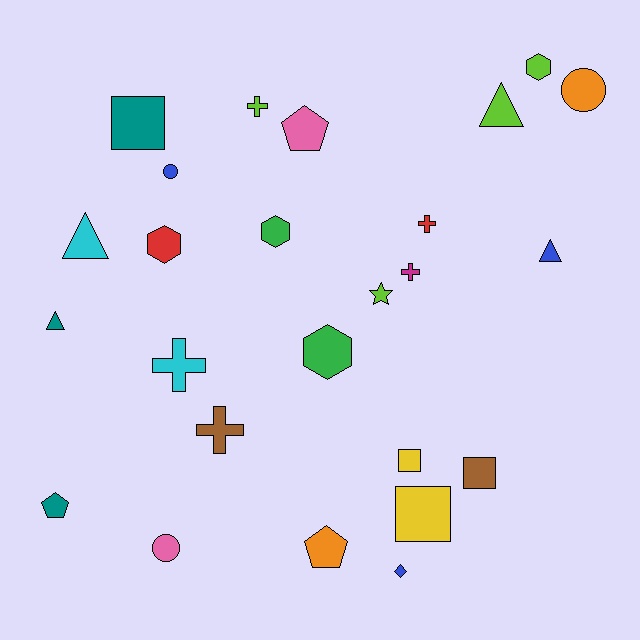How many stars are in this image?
There is 1 star.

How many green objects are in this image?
There are 2 green objects.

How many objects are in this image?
There are 25 objects.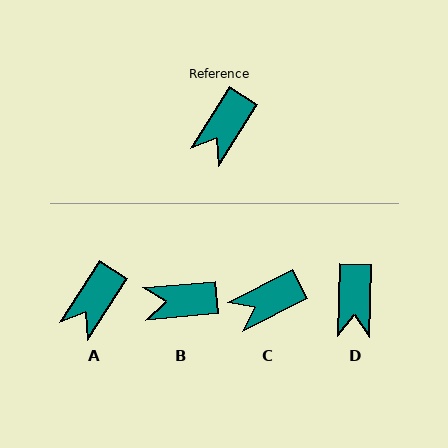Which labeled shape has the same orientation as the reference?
A.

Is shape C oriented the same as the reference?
No, it is off by about 30 degrees.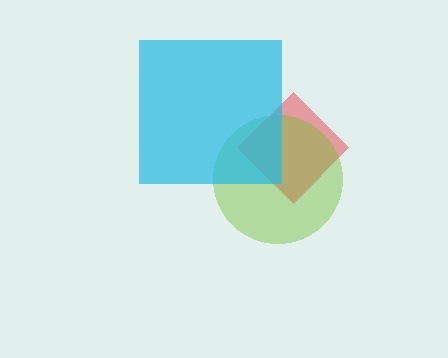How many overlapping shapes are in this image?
There are 3 overlapping shapes in the image.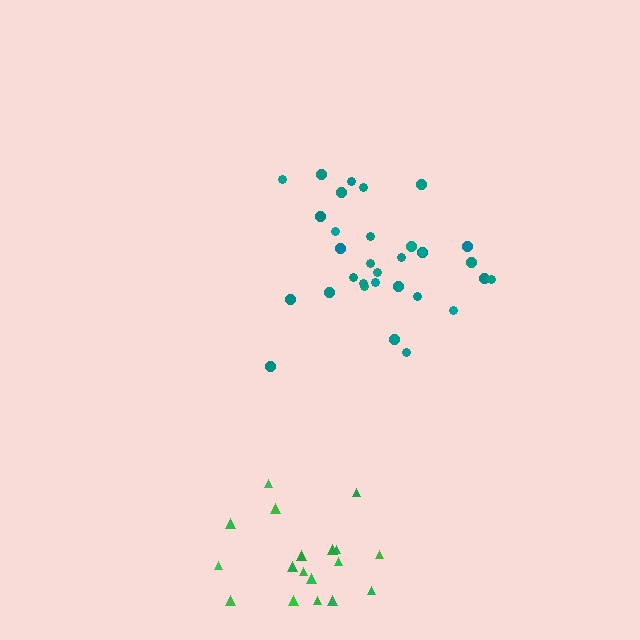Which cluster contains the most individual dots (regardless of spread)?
Teal (32).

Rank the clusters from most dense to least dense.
teal, green.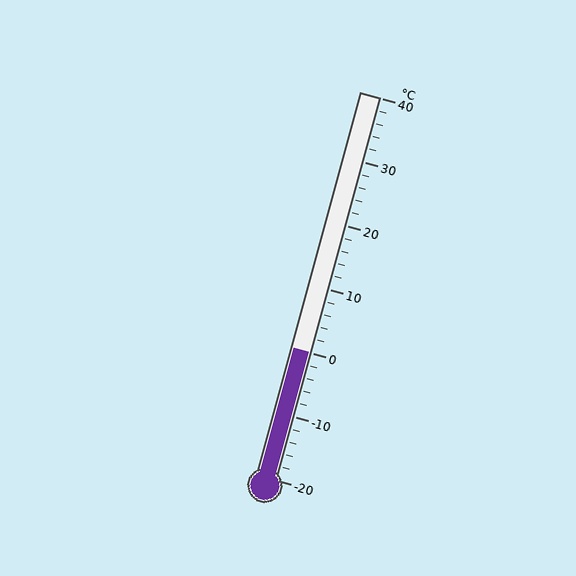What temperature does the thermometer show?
The thermometer shows approximately 0°C.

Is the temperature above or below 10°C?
The temperature is below 10°C.